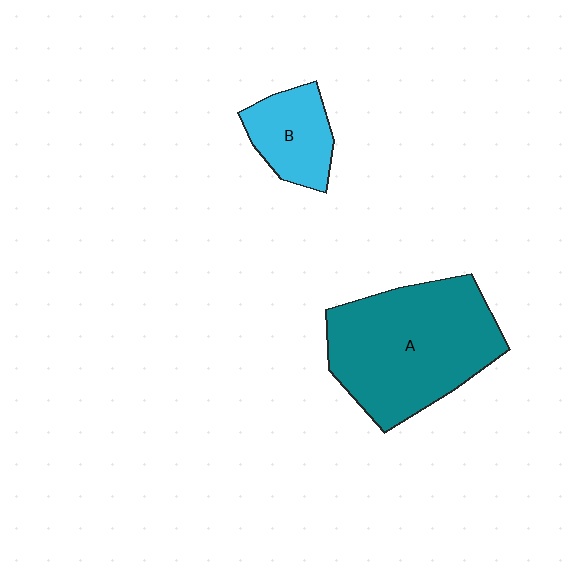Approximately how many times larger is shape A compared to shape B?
Approximately 2.7 times.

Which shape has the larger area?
Shape A (teal).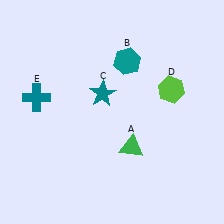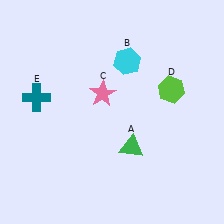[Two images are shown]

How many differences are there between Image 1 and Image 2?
There are 2 differences between the two images.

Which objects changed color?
B changed from teal to cyan. C changed from teal to pink.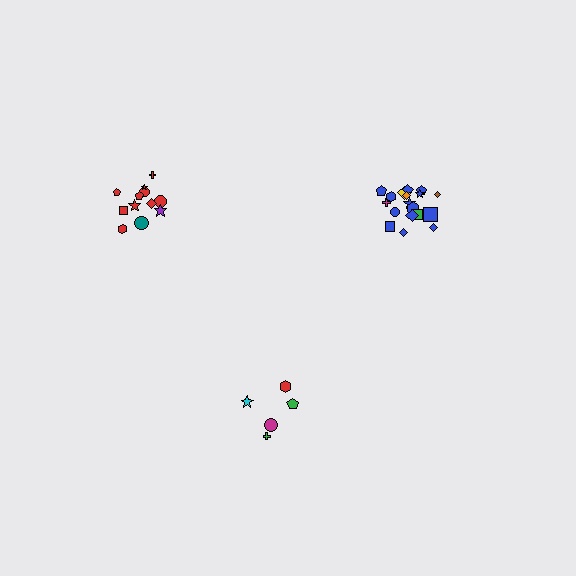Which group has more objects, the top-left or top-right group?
The top-right group.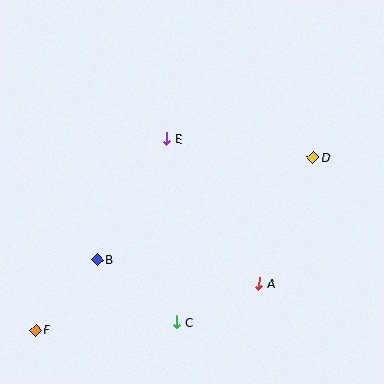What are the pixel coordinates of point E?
Point E is at (167, 139).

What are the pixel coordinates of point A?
Point A is at (259, 283).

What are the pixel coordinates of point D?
Point D is at (313, 157).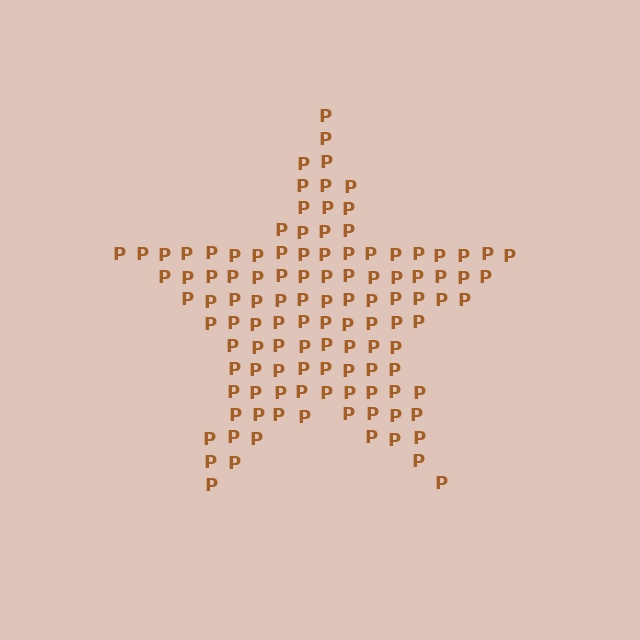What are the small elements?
The small elements are letter P's.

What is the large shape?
The large shape is a star.